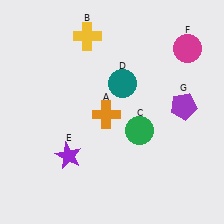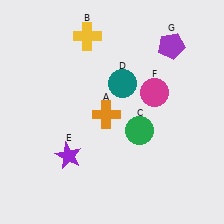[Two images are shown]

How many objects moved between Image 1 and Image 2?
2 objects moved between the two images.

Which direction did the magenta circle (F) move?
The magenta circle (F) moved down.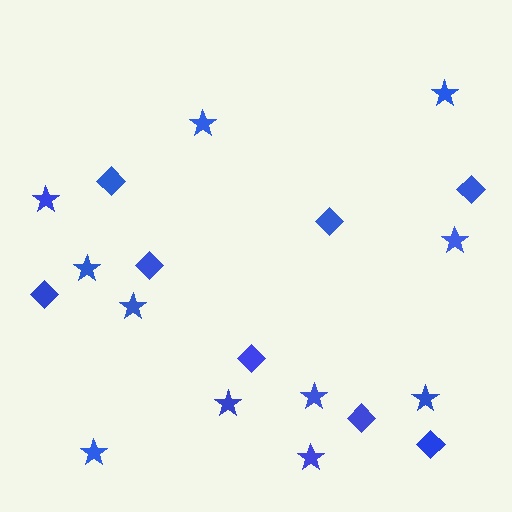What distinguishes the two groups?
There are 2 groups: one group of diamonds (8) and one group of stars (11).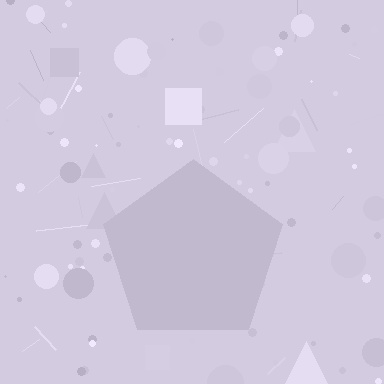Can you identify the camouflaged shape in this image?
The camouflaged shape is a pentagon.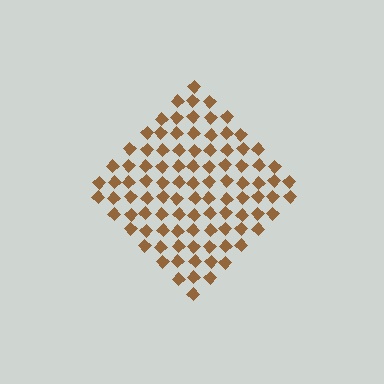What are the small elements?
The small elements are diamonds.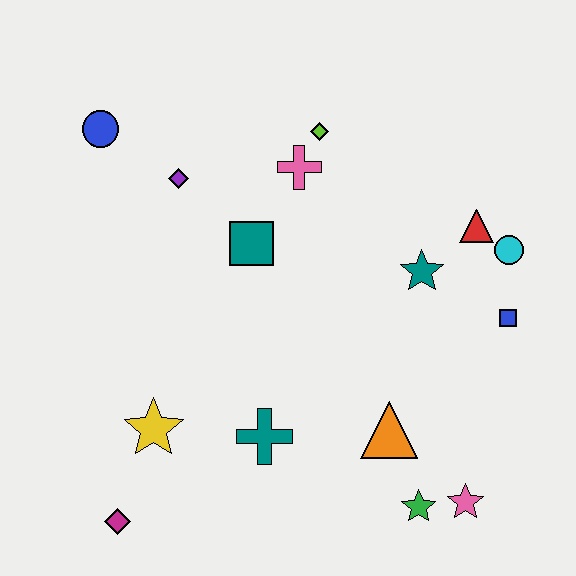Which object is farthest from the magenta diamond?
The cyan circle is farthest from the magenta diamond.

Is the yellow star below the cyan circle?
Yes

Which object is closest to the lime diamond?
The pink cross is closest to the lime diamond.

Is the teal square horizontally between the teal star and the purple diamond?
Yes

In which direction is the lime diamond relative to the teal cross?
The lime diamond is above the teal cross.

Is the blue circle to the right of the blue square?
No